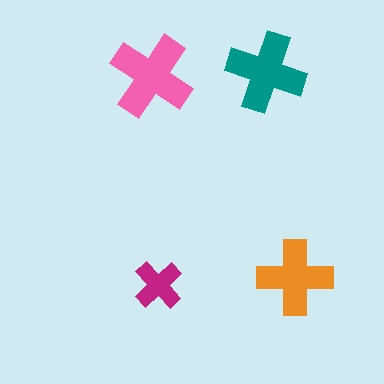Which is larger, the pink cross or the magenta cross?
The pink one.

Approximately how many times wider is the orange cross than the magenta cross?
About 1.5 times wider.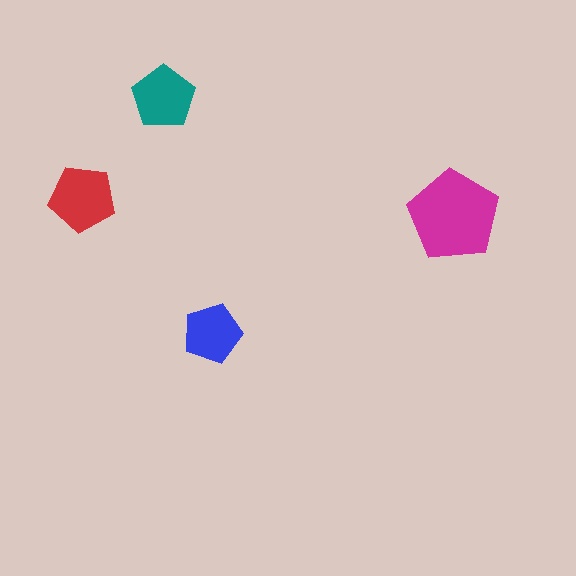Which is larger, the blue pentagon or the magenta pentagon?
The magenta one.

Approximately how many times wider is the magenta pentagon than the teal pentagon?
About 1.5 times wider.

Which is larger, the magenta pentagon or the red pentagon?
The magenta one.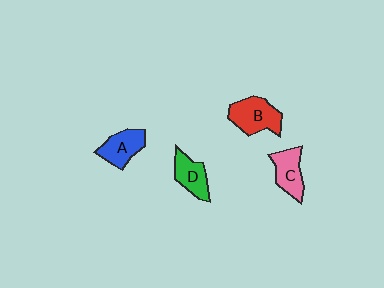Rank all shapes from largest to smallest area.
From largest to smallest: B (red), A (blue), C (pink), D (green).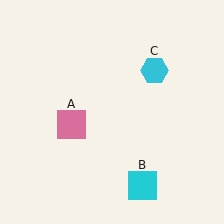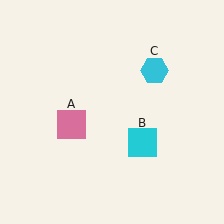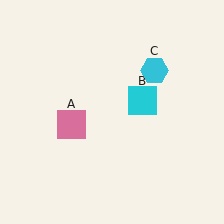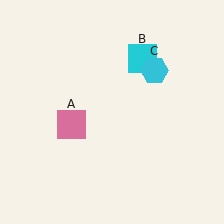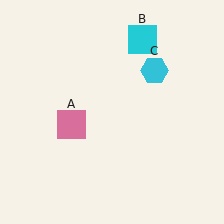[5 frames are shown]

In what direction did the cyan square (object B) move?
The cyan square (object B) moved up.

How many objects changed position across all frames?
1 object changed position: cyan square (object B).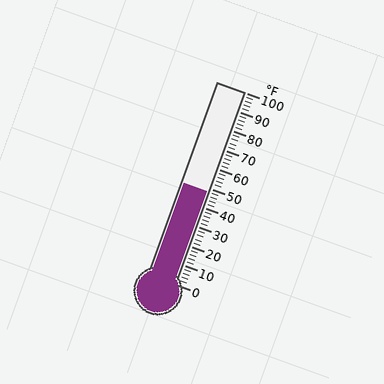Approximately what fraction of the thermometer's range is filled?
The thermometer is filled to approximately 50% of its range.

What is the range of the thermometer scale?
The thermometer scale ranges from 0°F to 100°F.